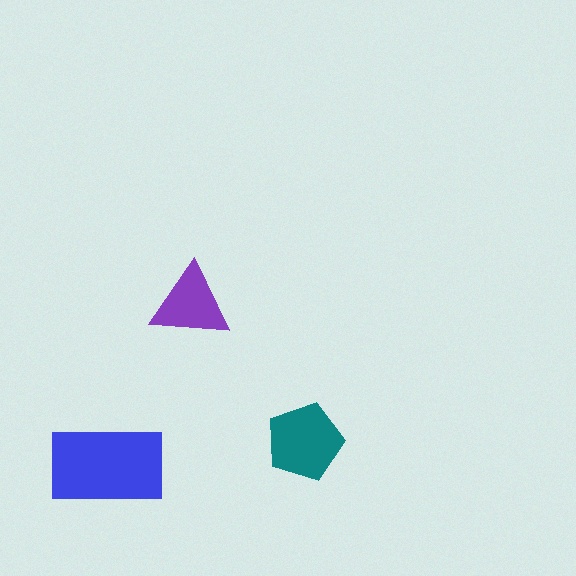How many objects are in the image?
There are 3 objects in the image.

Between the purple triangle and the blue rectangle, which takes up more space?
The blue rectangle.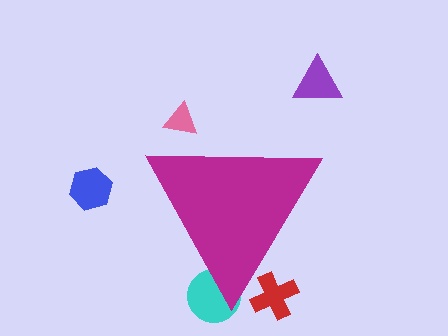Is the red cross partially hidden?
Yes, the red cross is partially hidden behind the magenta triangle.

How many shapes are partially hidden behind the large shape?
3 shapes are partially hidden.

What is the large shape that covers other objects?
A magenta triangle.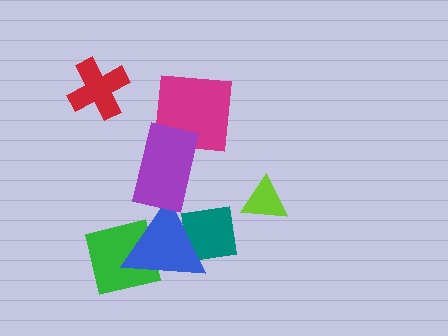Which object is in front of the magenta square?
The purple rectangle is in front of the magenta square.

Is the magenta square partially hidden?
Yes, it is partially covered by another shape.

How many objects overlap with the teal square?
1 object overlaps with the teal square.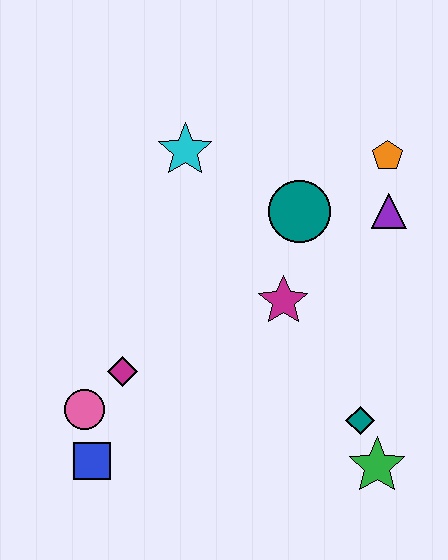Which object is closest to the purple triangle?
The orange pentagon is closest to the purple triangle.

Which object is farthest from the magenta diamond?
The orange pentagon is farthest from the magenta diamond.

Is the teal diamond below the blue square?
No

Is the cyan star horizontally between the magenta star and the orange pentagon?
No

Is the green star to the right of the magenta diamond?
Yes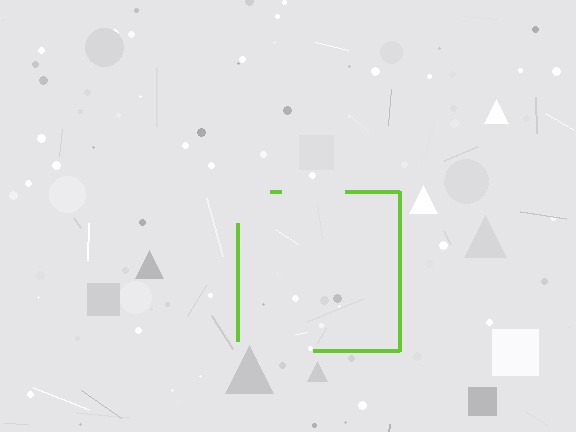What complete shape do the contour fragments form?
The contour fragments form a square.